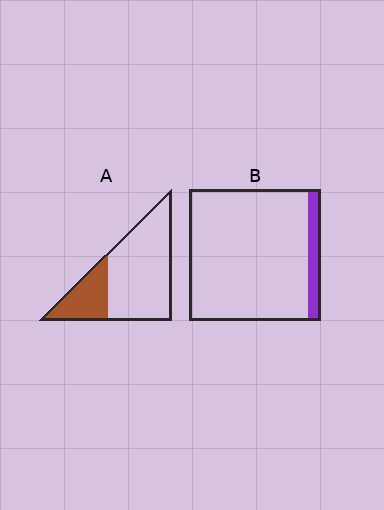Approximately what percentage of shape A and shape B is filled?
A is approximately 25% and B is approximately 10%.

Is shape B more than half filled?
No.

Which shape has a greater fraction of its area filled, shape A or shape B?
Shape A.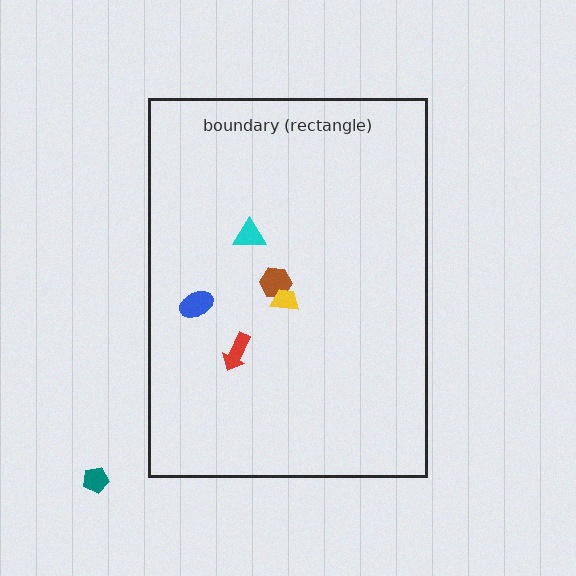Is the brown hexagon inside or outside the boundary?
Inside.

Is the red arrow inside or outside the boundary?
Inside.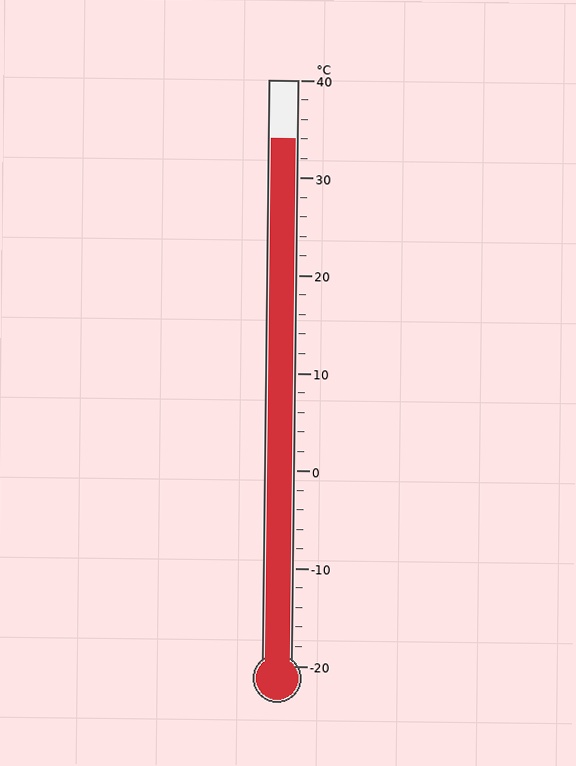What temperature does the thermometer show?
The thermometer shows approximately 34°C.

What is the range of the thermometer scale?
The thermometer scale ranges from -20°C to 40°C.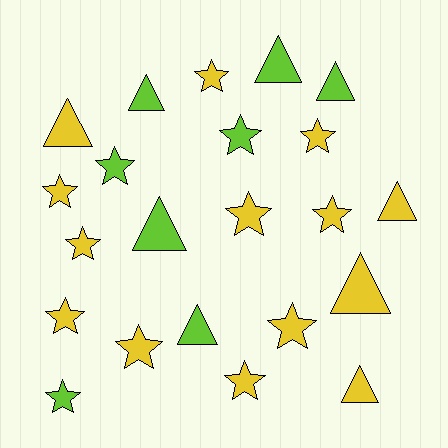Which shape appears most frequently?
Star, with 13 objects.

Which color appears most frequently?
Yellow, with 14 objects.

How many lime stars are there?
There are 3 lime stars.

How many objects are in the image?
There are 22 objects.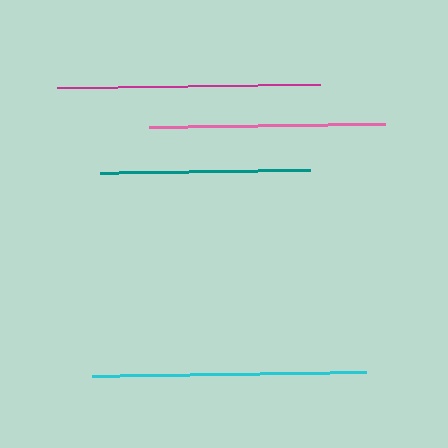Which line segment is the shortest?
The teal line is the shortest at approximately 210 pixels.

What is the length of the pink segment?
The pink segment is approximately 236 pixels long.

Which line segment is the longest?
The cyan line is the longest at approximately 274 pixels.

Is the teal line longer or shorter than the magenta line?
The magenta line is longer than the teal line.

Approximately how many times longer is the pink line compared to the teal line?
The pink line is approximately 1.1 times the length of the teal line.